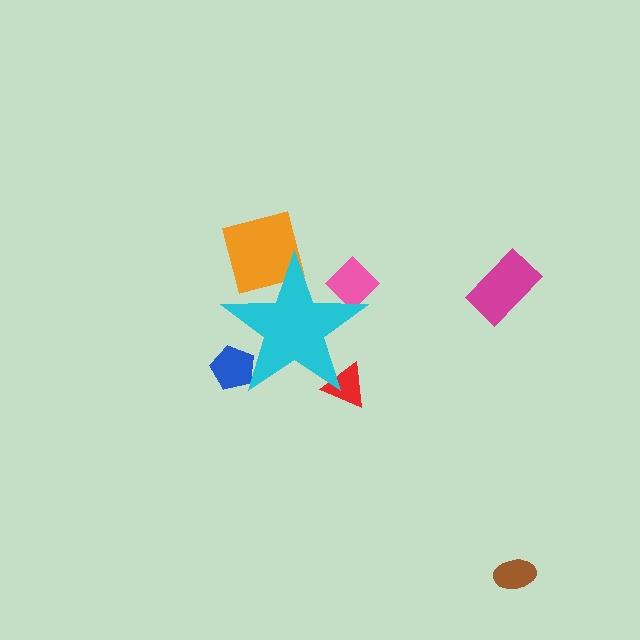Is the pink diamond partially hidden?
Yes, the pink diamond is partially hidden behind the cyan star.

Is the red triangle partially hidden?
Yes, the red triangle is partially hidden behind the cyan star.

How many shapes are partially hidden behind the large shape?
4 shapes are partially hidden.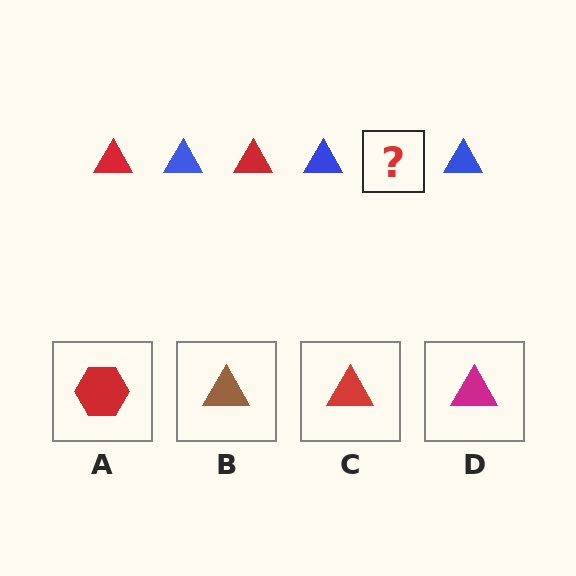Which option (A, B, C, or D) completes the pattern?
C.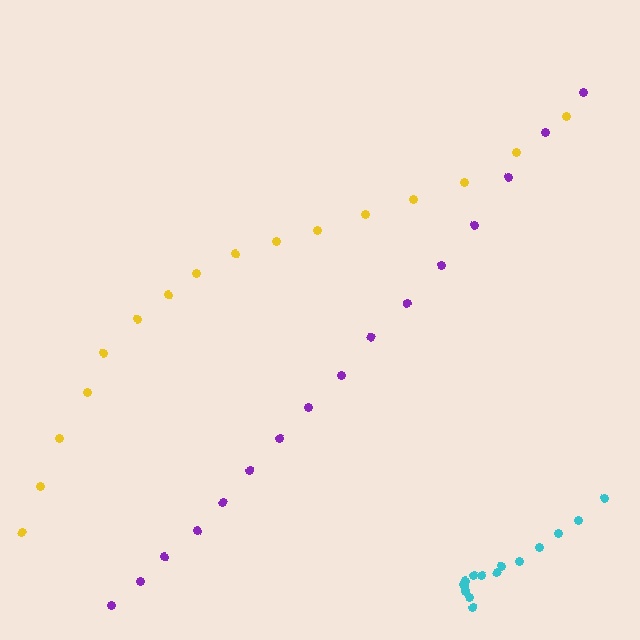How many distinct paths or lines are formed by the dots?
There are 3 distinct paths.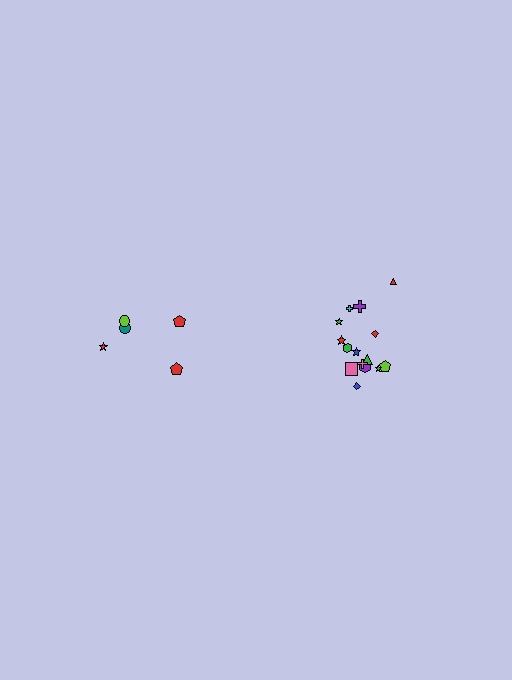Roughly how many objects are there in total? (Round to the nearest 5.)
Roughly 20 objects in total.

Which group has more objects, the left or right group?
The right group.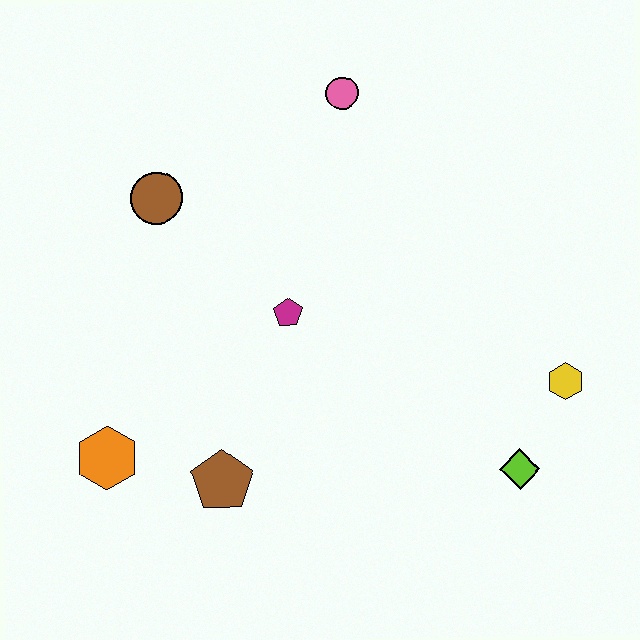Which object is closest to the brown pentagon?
The orange hexagon is closest to the brown pentagon.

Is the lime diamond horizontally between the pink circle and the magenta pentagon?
No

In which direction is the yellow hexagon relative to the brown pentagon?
The yellow hexagon is to the right of the brown pentagon.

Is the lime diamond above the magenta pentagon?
No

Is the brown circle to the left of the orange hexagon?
No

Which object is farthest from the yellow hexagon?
The orange hexagon is farthest from the yellow hexagon.